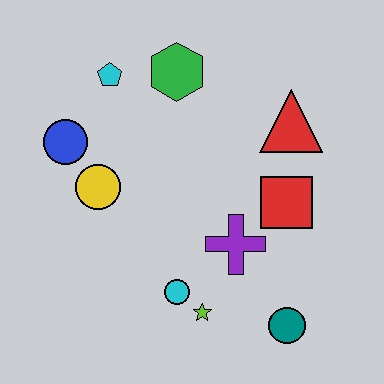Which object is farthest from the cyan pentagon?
The teal circle is farthest from the cyan pentagon.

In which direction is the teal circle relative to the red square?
The teal circle is below the red square.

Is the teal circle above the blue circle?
No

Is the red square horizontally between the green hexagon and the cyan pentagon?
No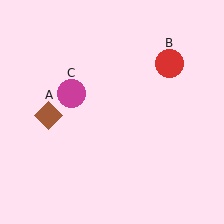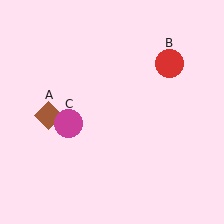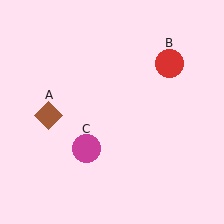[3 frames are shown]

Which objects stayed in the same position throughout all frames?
Brown diamond (object A) and red circle (object B) remained stationary.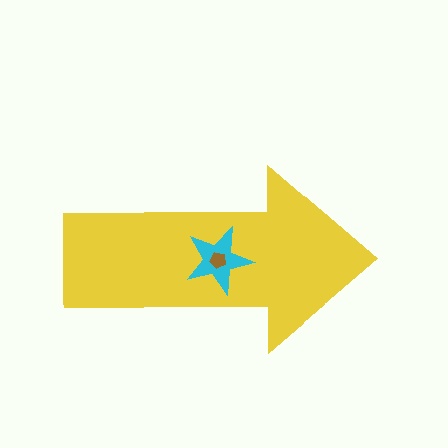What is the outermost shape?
The yellow arrow.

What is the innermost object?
The brown pentagon.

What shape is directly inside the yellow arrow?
The cyan star.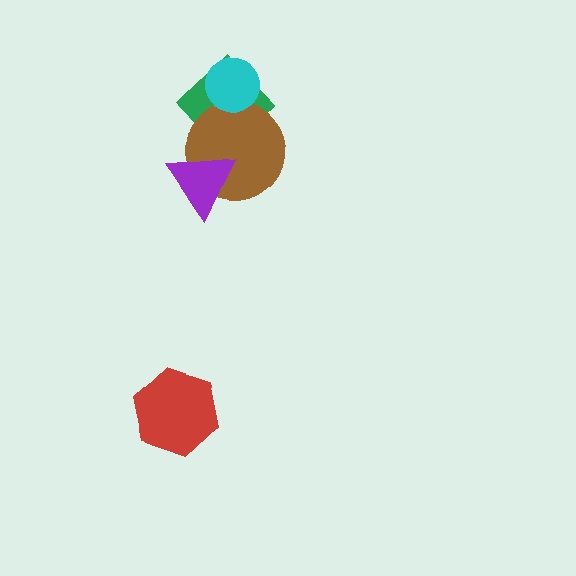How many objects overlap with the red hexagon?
0 objects overlap with the red hexagon.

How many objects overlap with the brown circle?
3 objects overlap with the brown circle.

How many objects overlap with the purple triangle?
1 object overlaps with the purple triangle.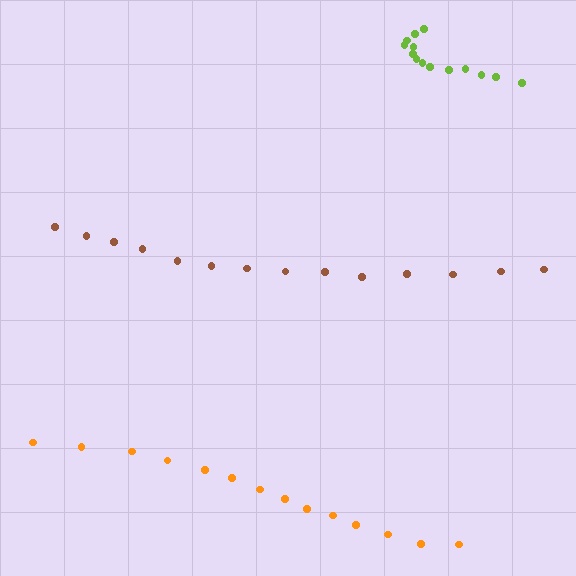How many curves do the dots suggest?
There are 3 distinct paths.